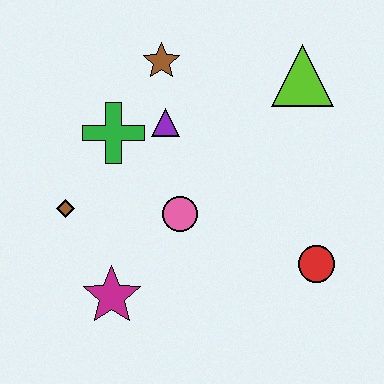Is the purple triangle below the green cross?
No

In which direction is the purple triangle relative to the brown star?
The purple triangle is below the brown star.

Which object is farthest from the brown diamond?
The lime triangle is farthest from the brown diamond.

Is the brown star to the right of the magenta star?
Yes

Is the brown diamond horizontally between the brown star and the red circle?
No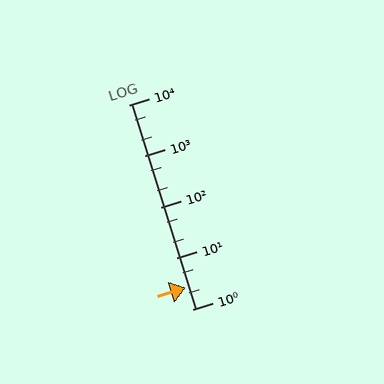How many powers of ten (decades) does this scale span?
The scale spans 4 decades, from 1 to 10000.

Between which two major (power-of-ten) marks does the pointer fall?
The pointer is between 1 and 10.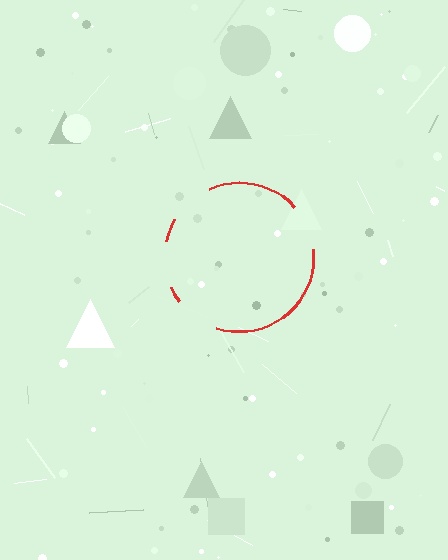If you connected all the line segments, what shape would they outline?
They would outline a circle.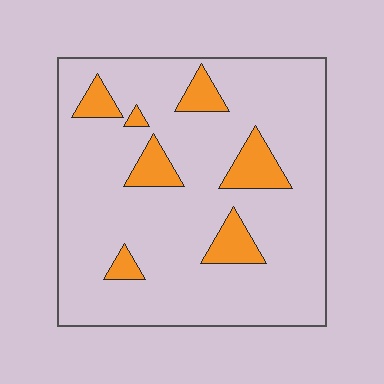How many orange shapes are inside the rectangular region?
7.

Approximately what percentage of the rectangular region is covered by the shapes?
Approximately 15%.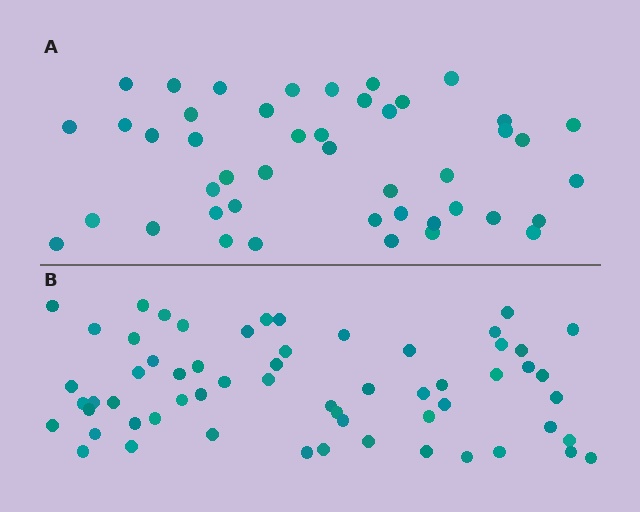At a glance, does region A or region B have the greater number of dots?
Region B (the bottom region) has more dots.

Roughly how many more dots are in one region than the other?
Region B has approximately 15 more dots than region A.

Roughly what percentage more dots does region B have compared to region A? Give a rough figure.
About 35% more.